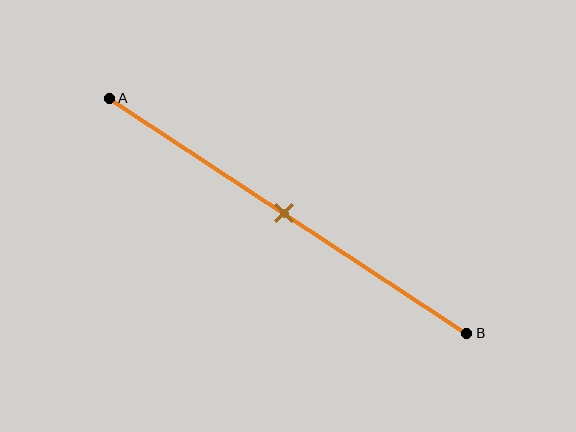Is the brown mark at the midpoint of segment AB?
Yes, the mark is approximately at the midpoint.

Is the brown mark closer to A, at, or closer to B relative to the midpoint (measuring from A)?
The brown mark is approximately at the midpoint of segment AB.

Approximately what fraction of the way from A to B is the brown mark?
The brown mark is approximately 50% of the way from A to B.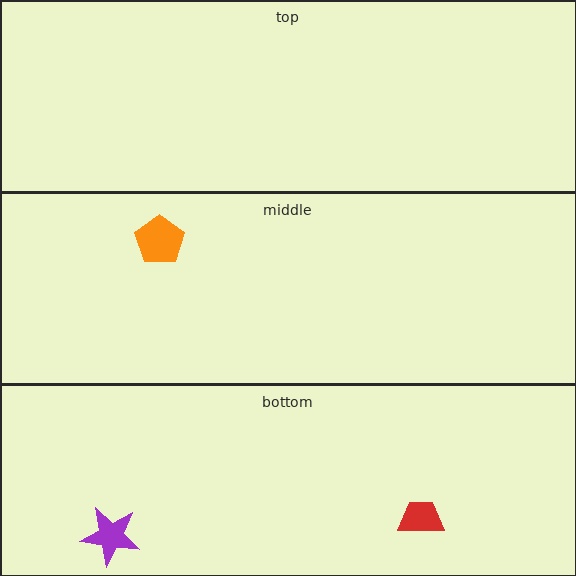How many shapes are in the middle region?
1.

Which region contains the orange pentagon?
The middle region.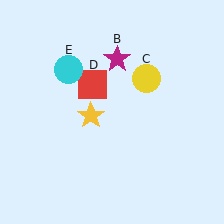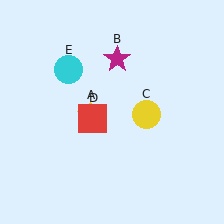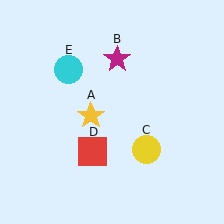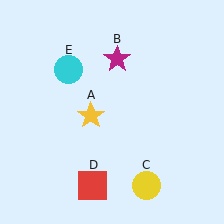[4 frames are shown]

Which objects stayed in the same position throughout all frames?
Yellow star (object A) and magenta star (object B) and cyan circle (object E) remained stationary.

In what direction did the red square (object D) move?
The red square (object D) moved down.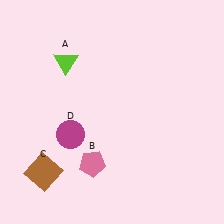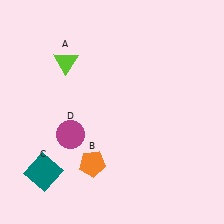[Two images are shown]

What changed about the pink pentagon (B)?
In Image 1, B is pink. In Image 2, it changed to orange.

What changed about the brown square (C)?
In Image 1, C is brown. In Image 2, it changed to teal.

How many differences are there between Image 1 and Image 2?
There are 2 differences between the two images.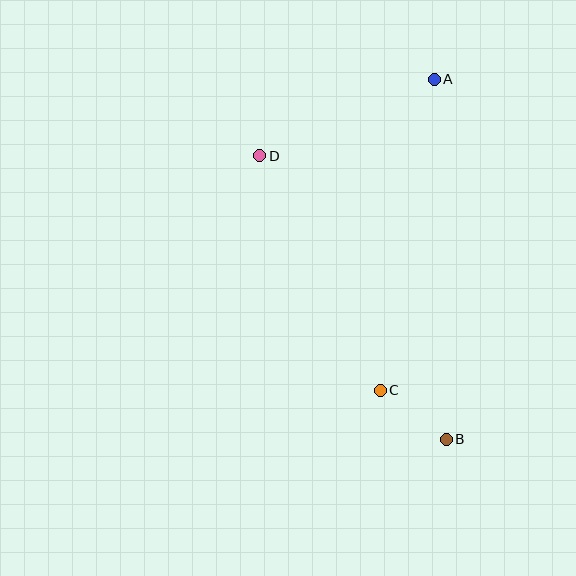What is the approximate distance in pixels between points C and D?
The distance between C and D is approximately 263 pixels.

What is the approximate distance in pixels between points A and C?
The distance between A and C is approximately 315 pixels.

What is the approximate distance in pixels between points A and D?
The distance between A and D is approximately 191 pixels.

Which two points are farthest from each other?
Points A and B are farthest from each other.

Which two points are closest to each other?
Points B and C are closest to each other.